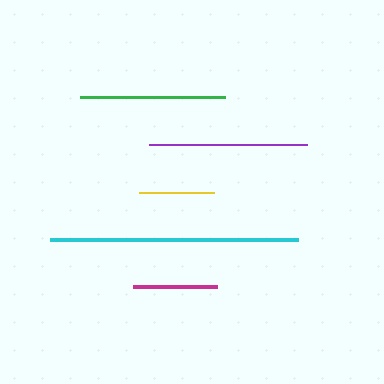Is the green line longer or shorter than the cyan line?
The cyan line is longer than the green line.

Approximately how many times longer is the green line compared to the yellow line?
The green line is approximately 1.9 times the length of the yellow line.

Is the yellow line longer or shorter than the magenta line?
The magenta line is longer than the yellow line.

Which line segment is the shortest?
The yellow line is the shortest at approximately 75 pixels.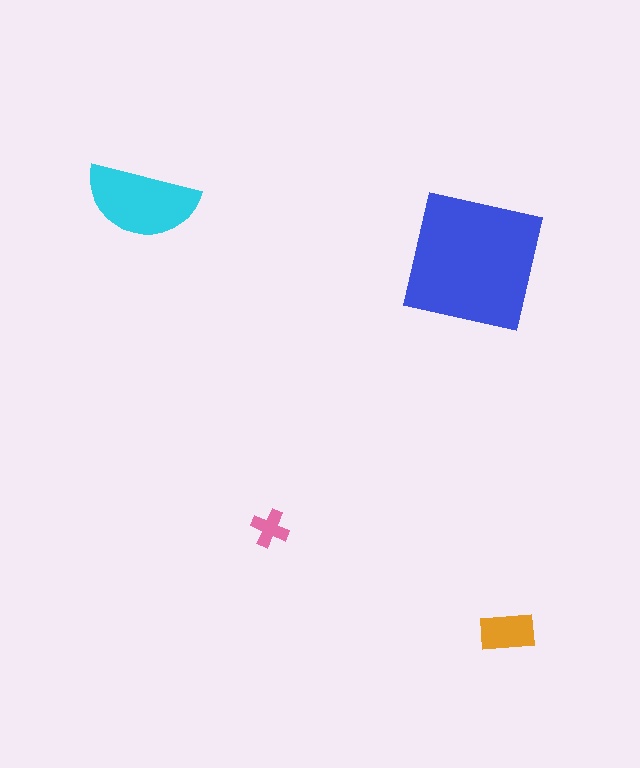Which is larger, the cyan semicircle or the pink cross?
The cyan semicircle.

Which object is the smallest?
The pink cross.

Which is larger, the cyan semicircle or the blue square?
The blue square.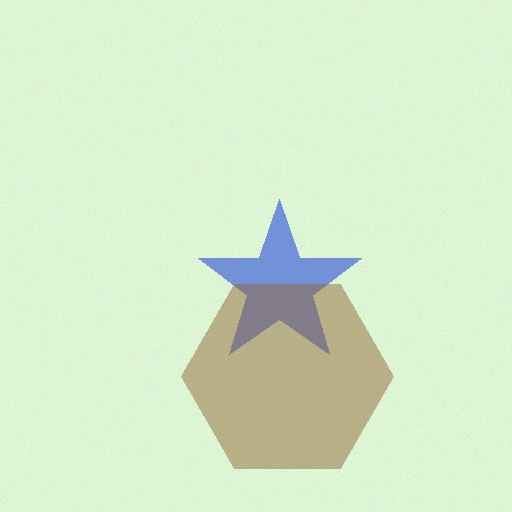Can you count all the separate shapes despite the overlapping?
Yes, there are 2 separate shapes.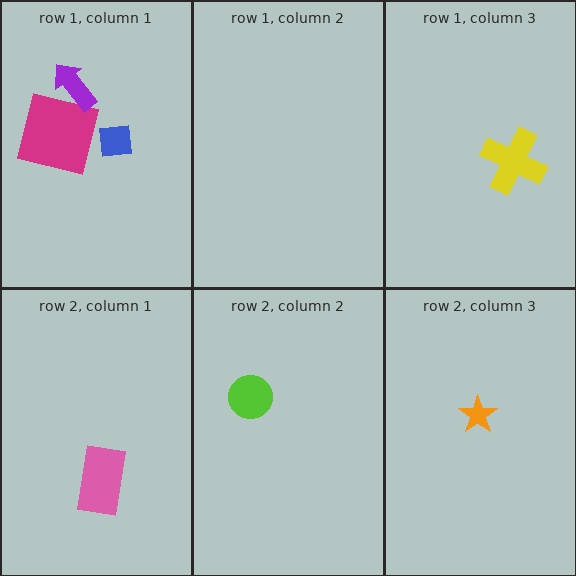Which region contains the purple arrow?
The row 1, column 1 region.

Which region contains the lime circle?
The row 2, column 2 region.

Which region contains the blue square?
The row 1, column 1 region.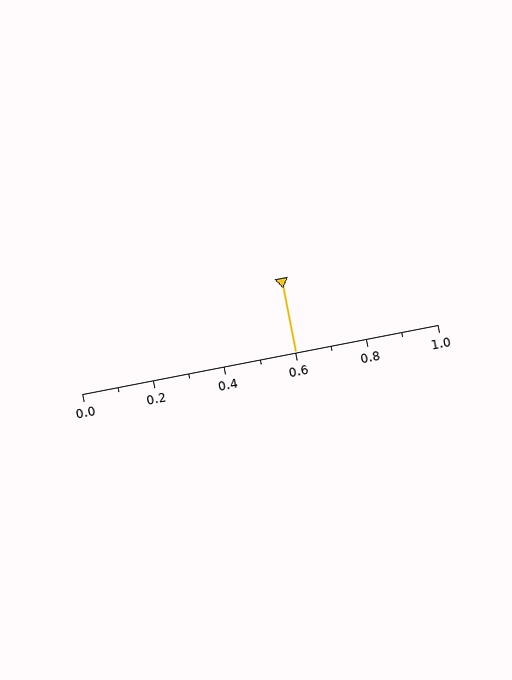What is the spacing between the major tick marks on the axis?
The major ticks are spaced 0.2 apart.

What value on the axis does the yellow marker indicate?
The marker indicates approximately 0.6.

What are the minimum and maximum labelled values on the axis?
The axis runs from 0.0 to 1.0.